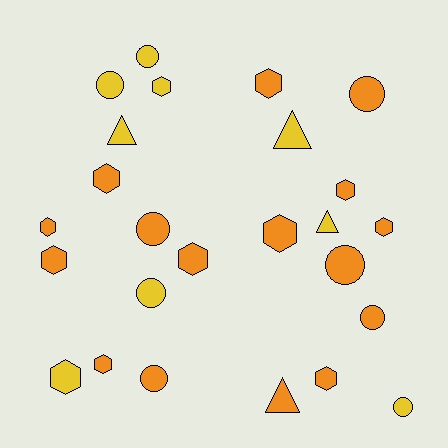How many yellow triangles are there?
There are 3 yellow triangles.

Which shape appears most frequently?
Hexagon, with 12 objects.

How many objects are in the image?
There are 25 objects.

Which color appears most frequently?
Orange, with 16 objects.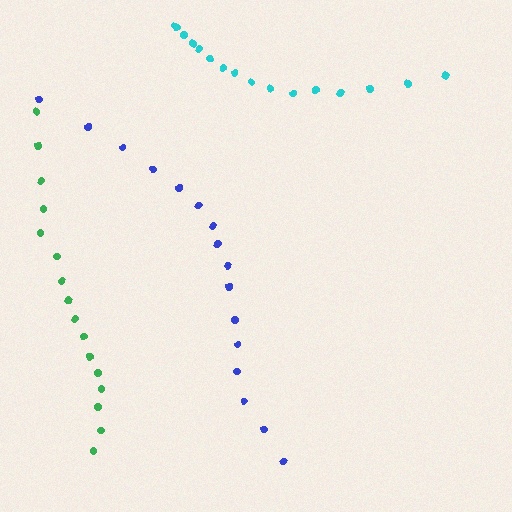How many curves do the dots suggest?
There are 3 distinct paths.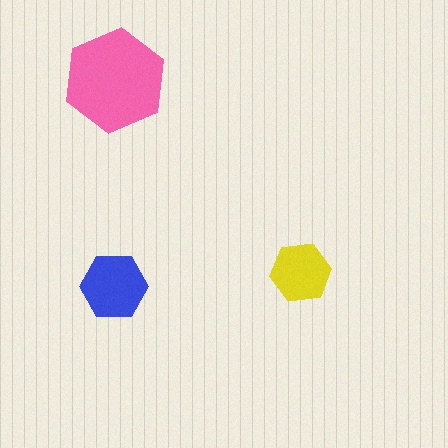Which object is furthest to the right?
The yellow hexagon is rightmost.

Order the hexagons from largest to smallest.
the pink one, the blue one, the yellow one.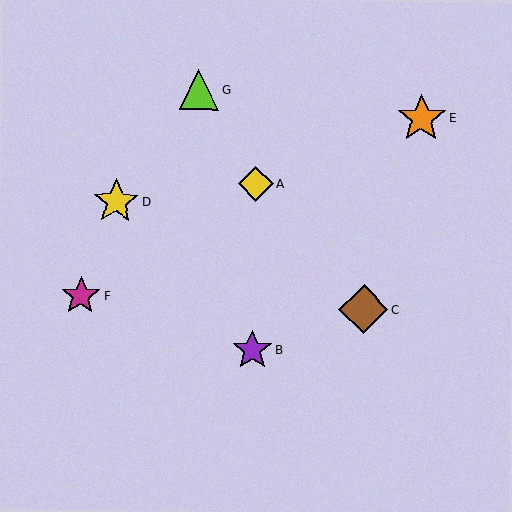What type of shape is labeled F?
Shape F is a magenta star.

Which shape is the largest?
The brown diamond (labeled C) is the largest.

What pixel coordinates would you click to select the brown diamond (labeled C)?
Click at (364, 309) to select the brown diamond C.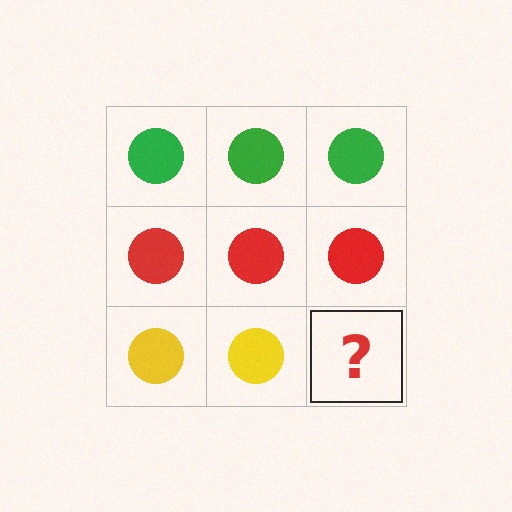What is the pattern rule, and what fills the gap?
The rule is that each row has a consistent color. The gap should be filled with a yellow circle.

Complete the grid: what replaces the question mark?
The question mark should be replaced with a yellow circle.